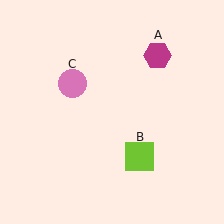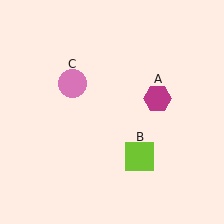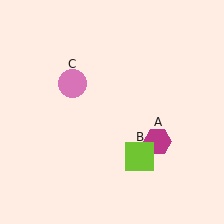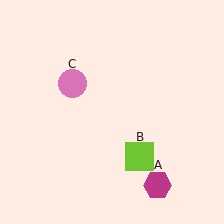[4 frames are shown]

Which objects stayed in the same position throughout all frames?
Lime square (object B) and pink circle (object C) remained stationary.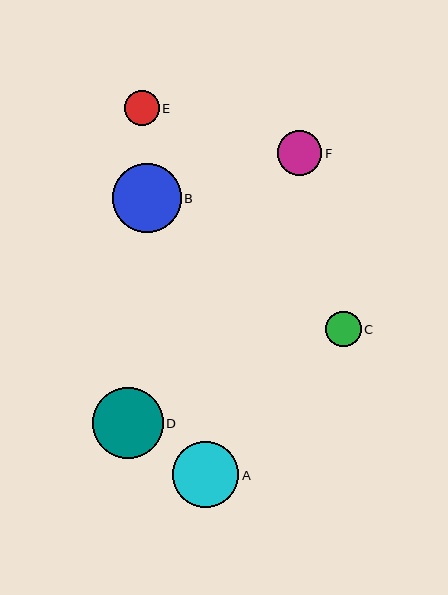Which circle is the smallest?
Circle E is the smallest with a size of approximately 35 pixels.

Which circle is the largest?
Circle D is the largest with a size of approximately 71 pixels.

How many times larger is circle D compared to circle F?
Circle D is approximately 1.6 times the size of circle F.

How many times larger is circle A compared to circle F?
Circle A is approximately 1.5 times the size of circle F.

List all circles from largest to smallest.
From largest to smallest: D, B, A, F, C, E.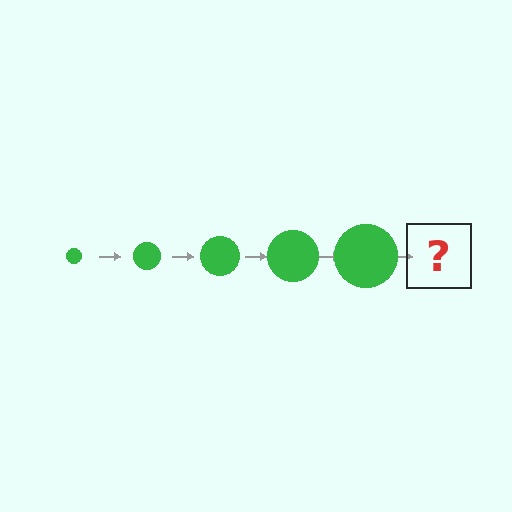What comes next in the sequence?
The next element should be a green circle, larger than the previous one.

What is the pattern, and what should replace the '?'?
The pattern is that the circle gets progressively larger each step. The '?' should be a green circle, larger than the previous one.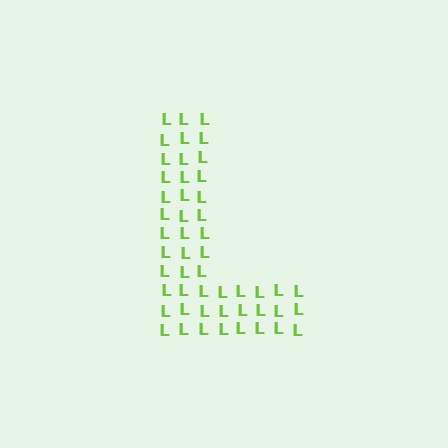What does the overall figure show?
The overall figure shows the letter L.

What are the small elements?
The small elements are letter L's.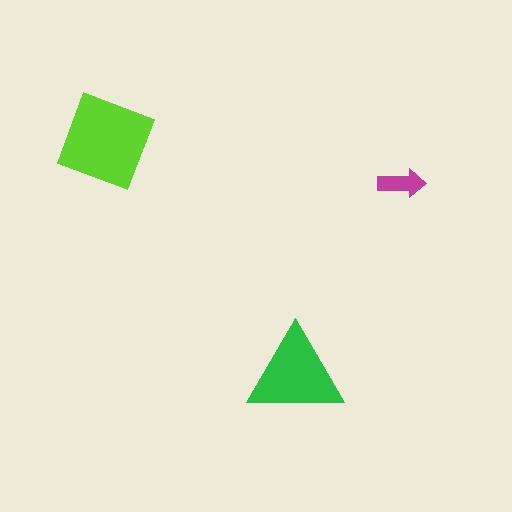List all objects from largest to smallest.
The lime square, the green triangle, the magenta arrow.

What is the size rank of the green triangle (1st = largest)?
2nd.